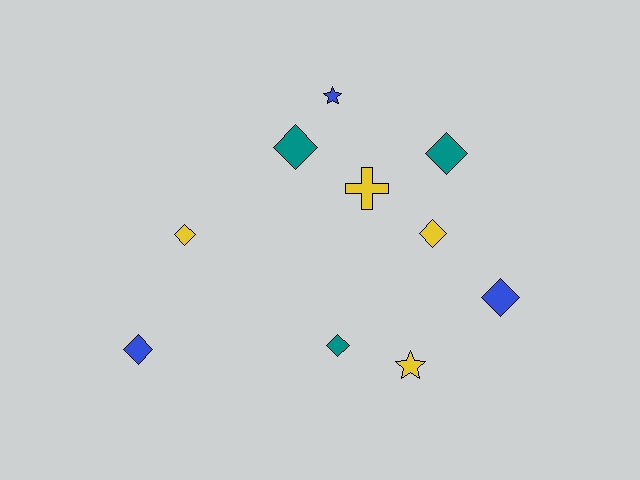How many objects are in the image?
There are 10 objects.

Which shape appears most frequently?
Diamond, with 7 objects.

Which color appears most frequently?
Yellow, with 4 objects.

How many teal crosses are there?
There are no teal crosses.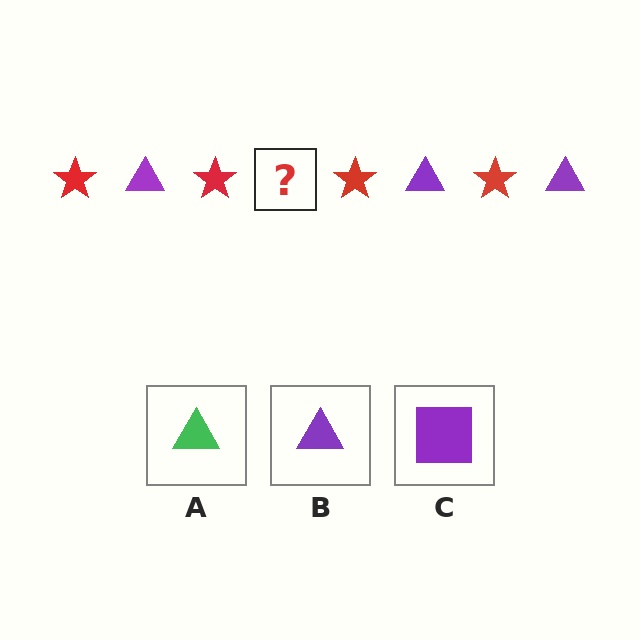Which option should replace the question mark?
Option B.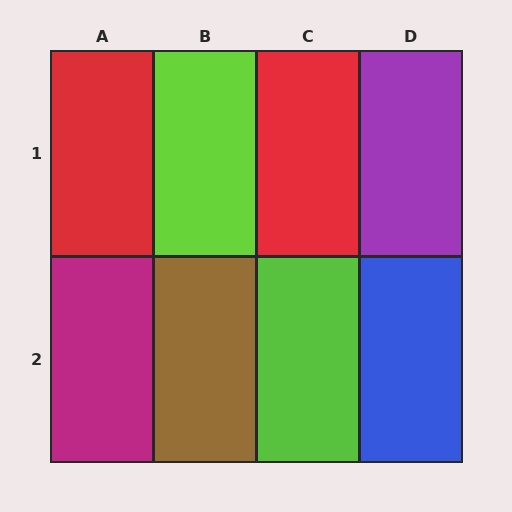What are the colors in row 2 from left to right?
Magenta, brown, lime, blue.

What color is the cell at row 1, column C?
Red.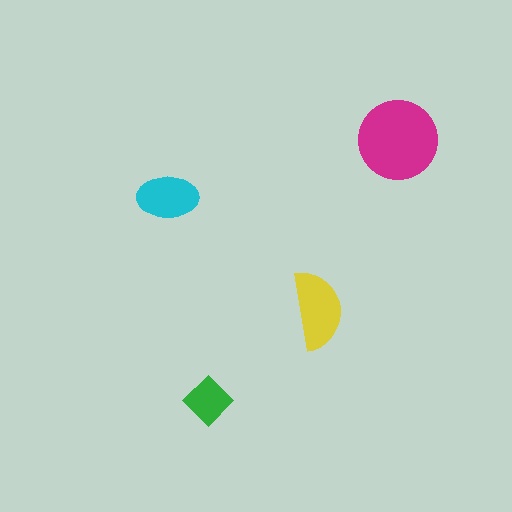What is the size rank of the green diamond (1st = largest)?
4th.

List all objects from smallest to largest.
The green diamond, the cyan ellipse, the yellow semicircle, the magenta circle.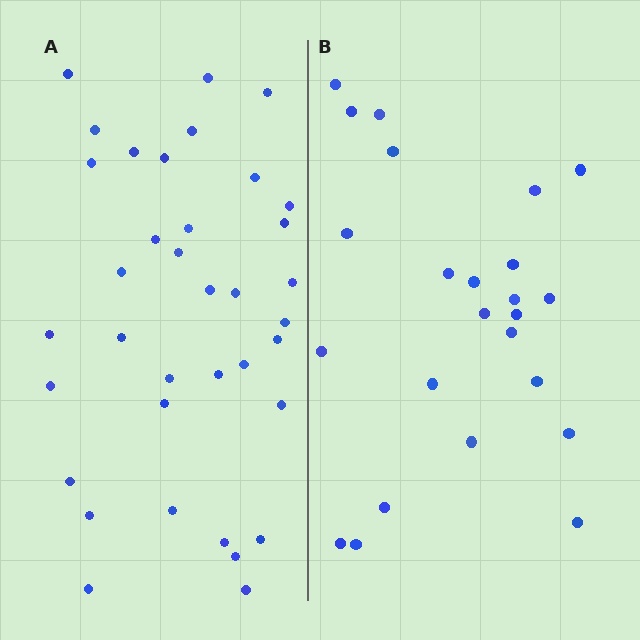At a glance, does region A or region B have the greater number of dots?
Region A (the left region) has more dots.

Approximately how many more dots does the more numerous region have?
Region A has roughly 12 or so more dots than region B.